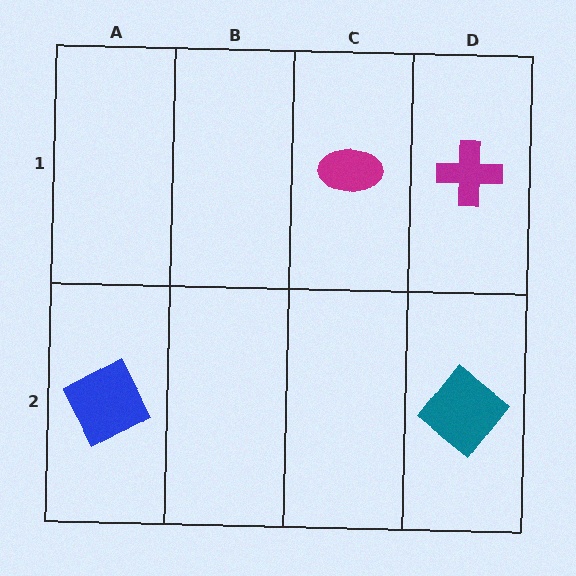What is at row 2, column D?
A teal diamond.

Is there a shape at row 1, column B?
No, that cell is empty.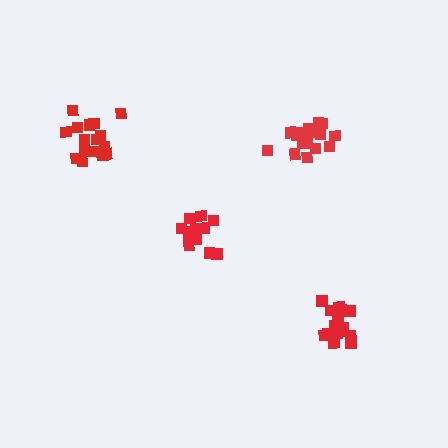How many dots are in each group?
Group 1: 17 dots, Group 2: 17 dots, Group 3: 14 dots, Group 4: 16 dots (64 total).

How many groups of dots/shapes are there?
There are 4 groups.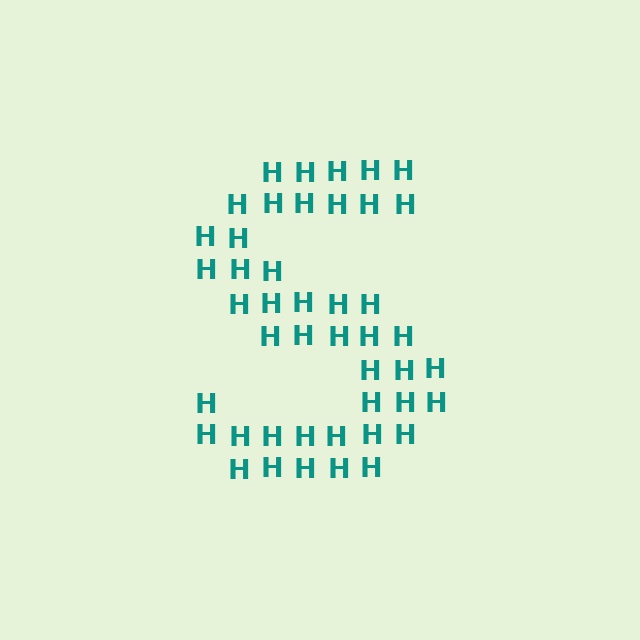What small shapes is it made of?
It is made of small letter H's.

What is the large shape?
The large shape is the letter S.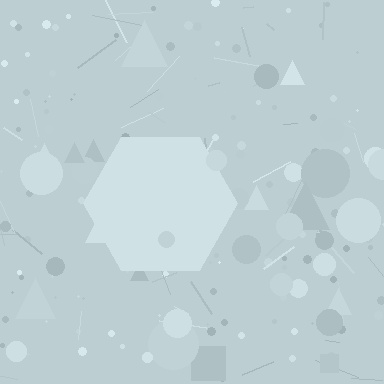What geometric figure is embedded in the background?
A hexagon is embedded in the background.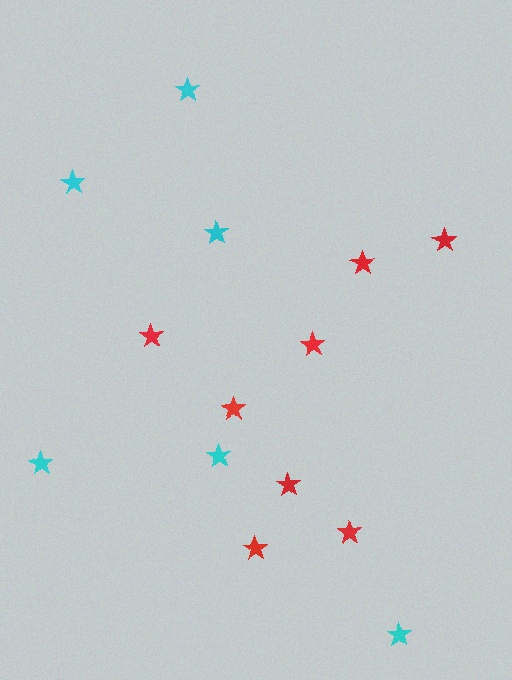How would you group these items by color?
There are 2 groups: one group of red stars (8) and one group of cyan stars (6).